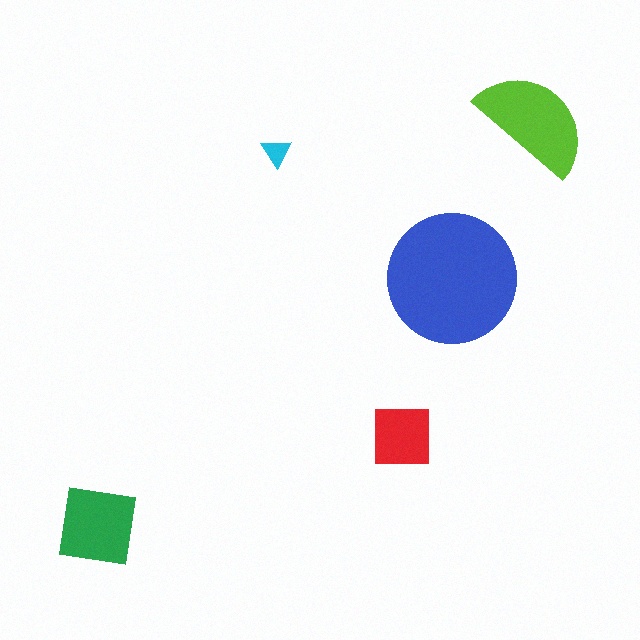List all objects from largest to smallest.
The blue circle, the lime semicircle, the green square, the red square, the cyan triangle.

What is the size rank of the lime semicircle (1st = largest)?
2nd.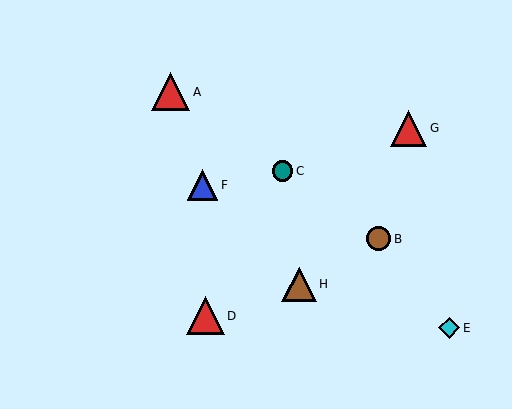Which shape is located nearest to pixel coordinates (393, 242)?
The brown circle (labeled B) at (379, 239) is nearest to that location.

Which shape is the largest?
The red triangle (labeled A) is the largest.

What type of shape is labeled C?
Shape C is a teal circle.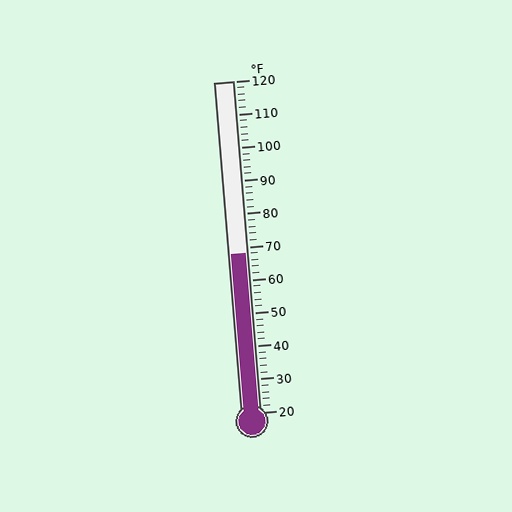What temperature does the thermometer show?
The thermometer shows approximately 68°F.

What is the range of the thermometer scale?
The thermometer scale ranges from 20°F to 120°F.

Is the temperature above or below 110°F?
The temperature is below 110°F.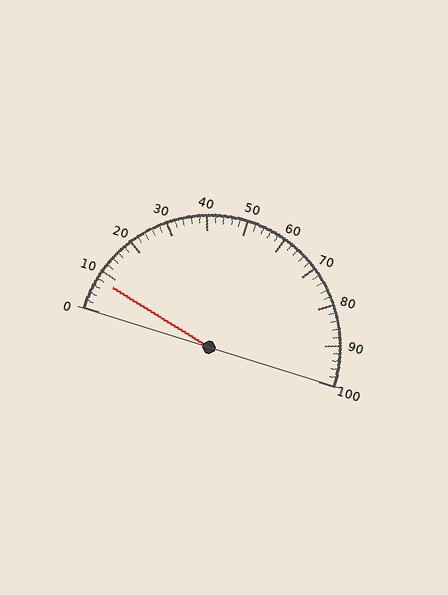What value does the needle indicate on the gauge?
The needle indicates approximately 8.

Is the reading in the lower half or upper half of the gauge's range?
The reading is in the lower half of the range (0 to 100).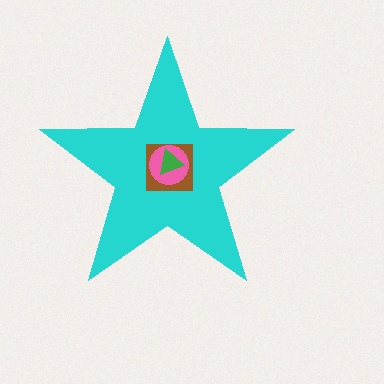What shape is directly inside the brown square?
The pink circle.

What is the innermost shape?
The green triangle.